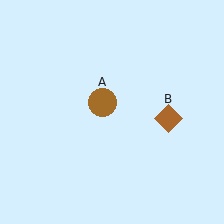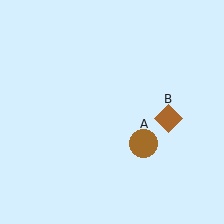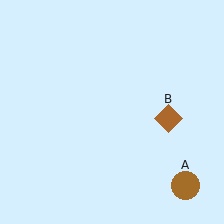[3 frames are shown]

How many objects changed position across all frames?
1 object changed position: brown circle (object A).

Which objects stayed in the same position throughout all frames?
Brown diamond (object B) remained stationary.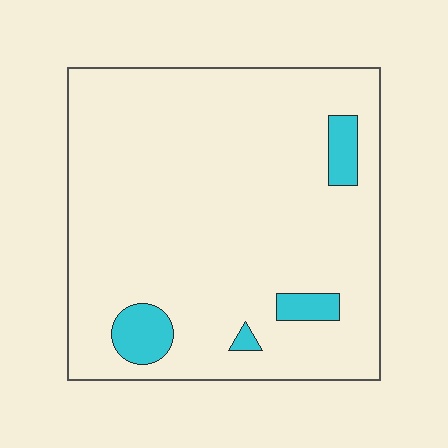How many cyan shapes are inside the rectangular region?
4.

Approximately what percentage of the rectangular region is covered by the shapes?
Approximately 10%.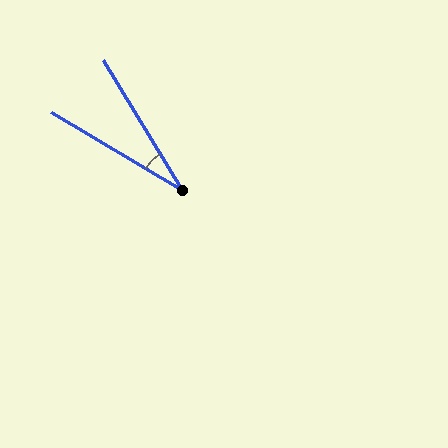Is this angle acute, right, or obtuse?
It is acute.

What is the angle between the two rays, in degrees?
Approximately 28 degrees.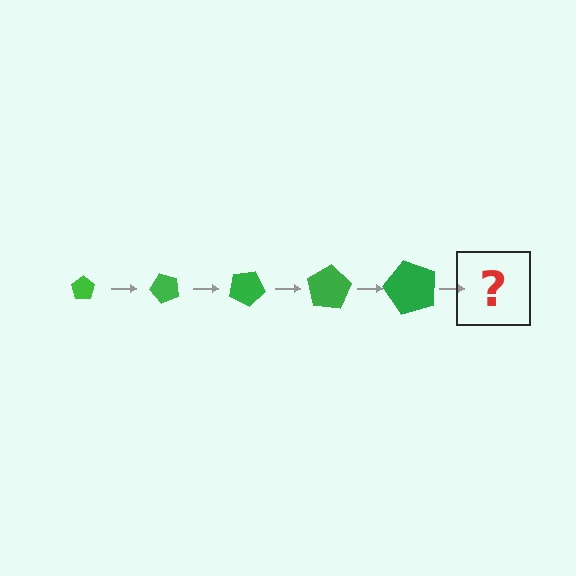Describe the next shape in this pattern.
It should be a pentagon, larger than the previous one and rotated 250 degrees from the start.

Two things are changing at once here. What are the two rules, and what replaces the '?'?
The two rules are that the pentagon grows larger each step and it rotates 50 degrees each step. The '?' should be a pentagon, larger than the previous one and rotated 250 degrees from the start.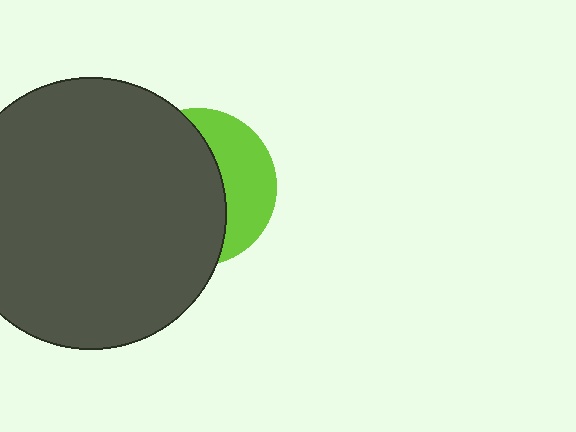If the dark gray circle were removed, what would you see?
You would see the complete lime circle.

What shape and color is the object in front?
The object in front is a dark gray circle.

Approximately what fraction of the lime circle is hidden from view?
Roughly 64% of the lime circle is hidden behind the dark gray circle.